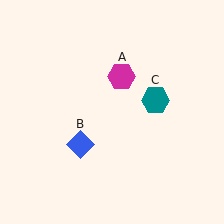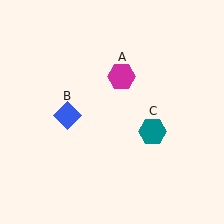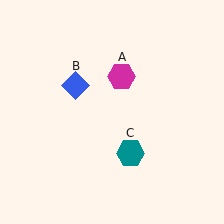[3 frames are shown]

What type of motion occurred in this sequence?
The blue diamond (object B), teal hexagon (object C) rotated clockwise around the center of the scene.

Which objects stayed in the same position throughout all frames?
Magenta hexagon (object A) remained stationary.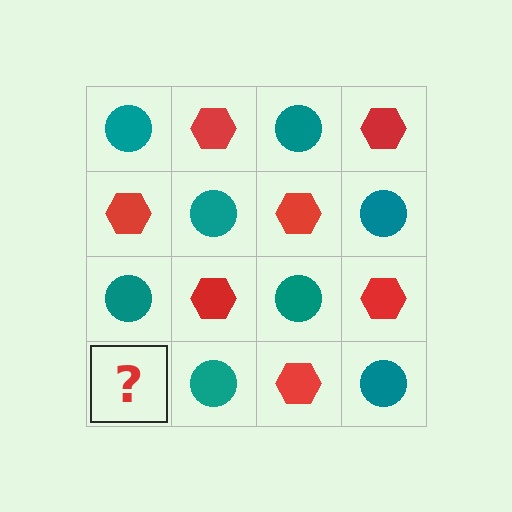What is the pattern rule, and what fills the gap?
The rule is that it alternates teal circle and red hexagon in a checkerboard pattern. The gap should be filled with a red hexagon.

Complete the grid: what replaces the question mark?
The question mark should be replaced with a red hexagon.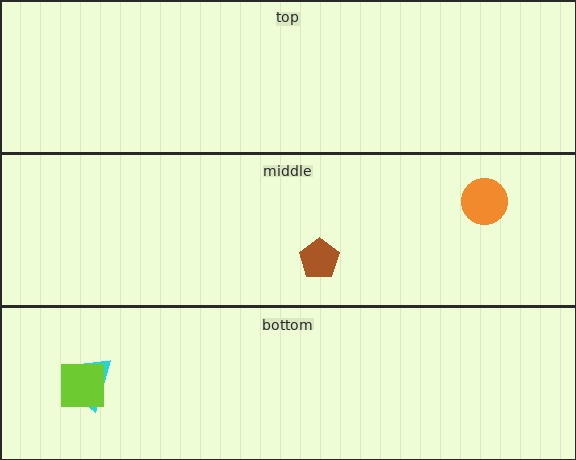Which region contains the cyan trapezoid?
The bottom region.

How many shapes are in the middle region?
2.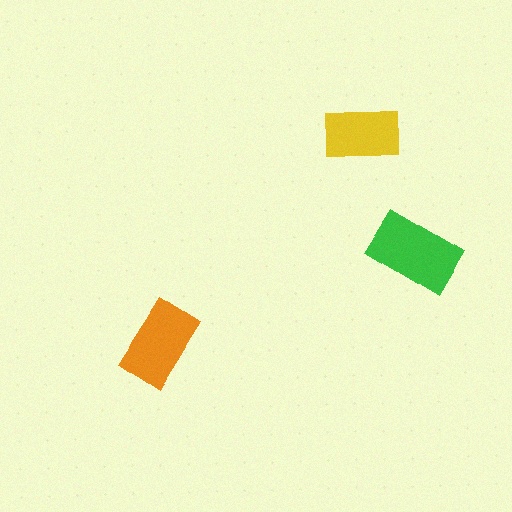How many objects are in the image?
There are 3 objects in the image.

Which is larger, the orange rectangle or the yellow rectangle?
The orange one.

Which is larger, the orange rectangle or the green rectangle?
The green one.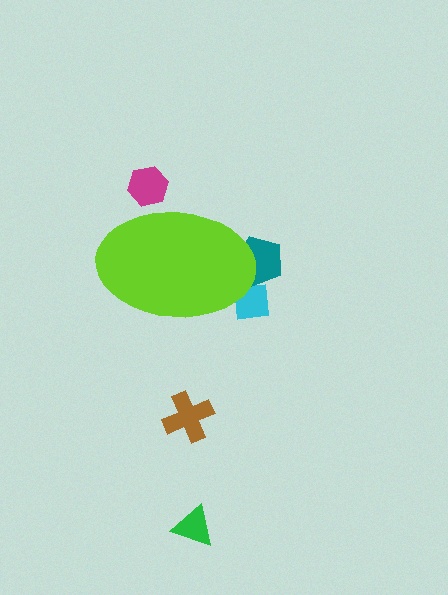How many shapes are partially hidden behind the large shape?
3 shapes are partially hidden.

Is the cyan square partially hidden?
Yes, the cyan square is partially hidden behind the lime ellipse.